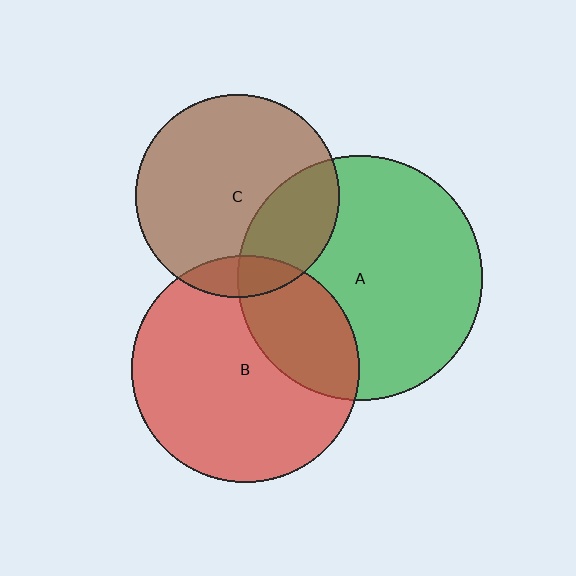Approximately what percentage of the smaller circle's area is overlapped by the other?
Approximately 10%.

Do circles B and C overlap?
Yes.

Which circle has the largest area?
Circle A (green).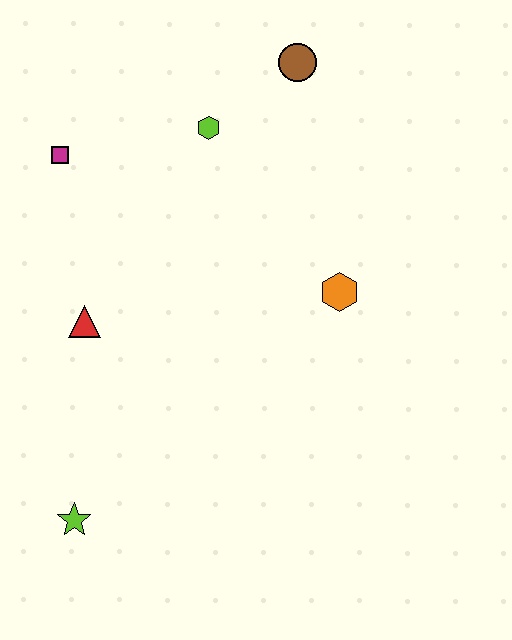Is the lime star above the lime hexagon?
No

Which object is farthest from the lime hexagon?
The lime star is farthest from the lime hexagon.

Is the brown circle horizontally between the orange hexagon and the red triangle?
Yes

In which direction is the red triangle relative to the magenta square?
The red triangle is below the magenta square.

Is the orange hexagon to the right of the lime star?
Yes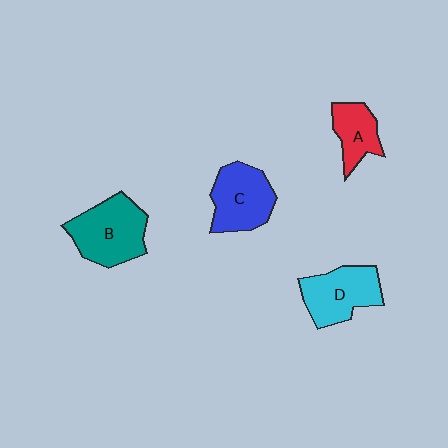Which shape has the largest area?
Shape B (teal).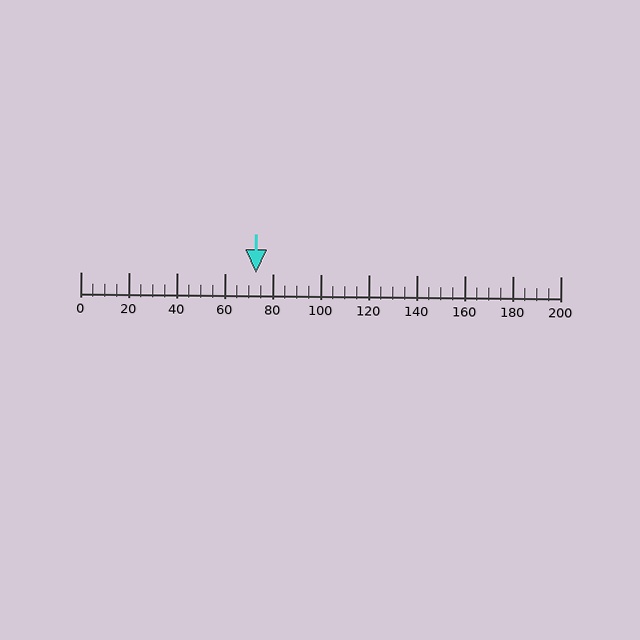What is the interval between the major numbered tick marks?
The major tick marks are spaced 20 units apart.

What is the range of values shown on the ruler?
The ruler shows values from 0 to 200.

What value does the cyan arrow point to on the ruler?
The cyan arrow points to approximately 73.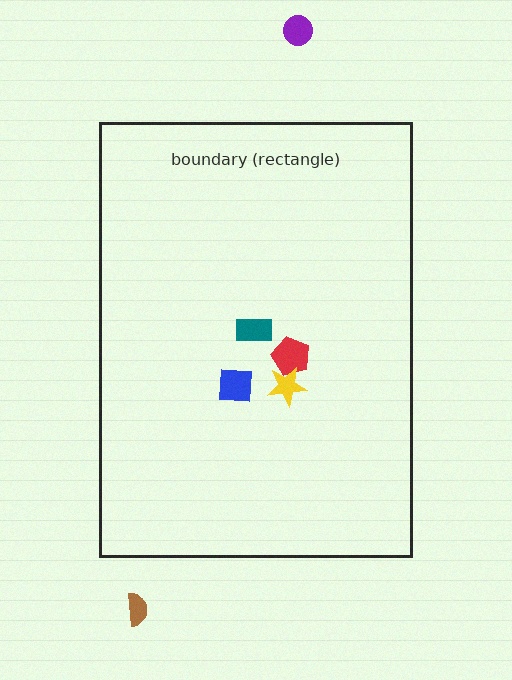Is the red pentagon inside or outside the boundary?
Inside.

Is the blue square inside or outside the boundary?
Inside.